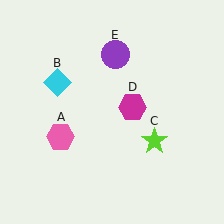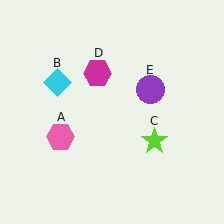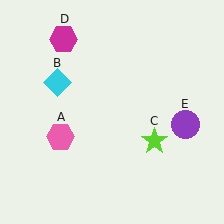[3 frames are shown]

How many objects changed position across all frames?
2 objects changed position: magenta hexagon (object D), purple circle (object E).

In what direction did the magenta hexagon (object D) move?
The magenta hexagon (object D) moved up and to the left.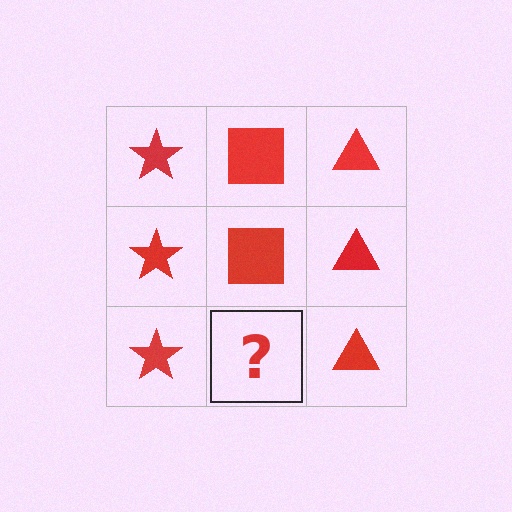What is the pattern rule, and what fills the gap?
The rule is that each column has a consistent shape. The gap should be filled with a red square.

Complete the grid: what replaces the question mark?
The question mark should be replaced with a red square.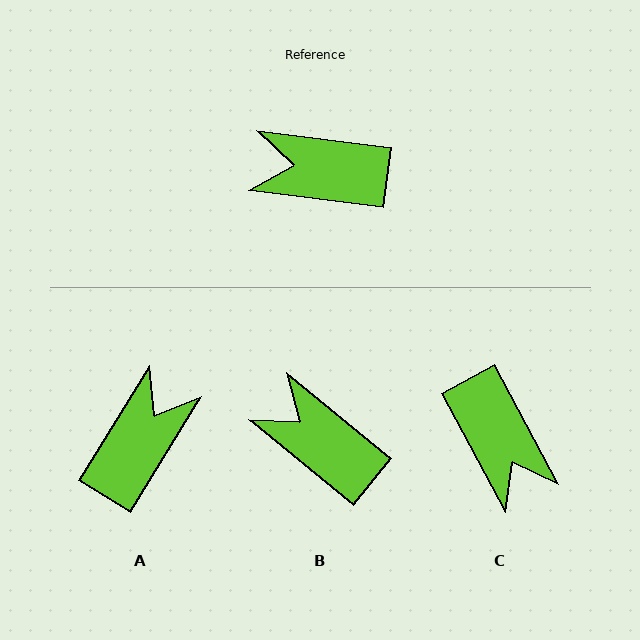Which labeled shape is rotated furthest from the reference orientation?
C, about 125 degrees away.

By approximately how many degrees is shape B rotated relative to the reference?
Approximately 32 degrees clockwise.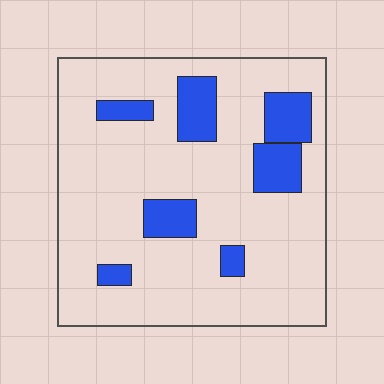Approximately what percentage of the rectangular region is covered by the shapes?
Approximately 15%.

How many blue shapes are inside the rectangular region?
7.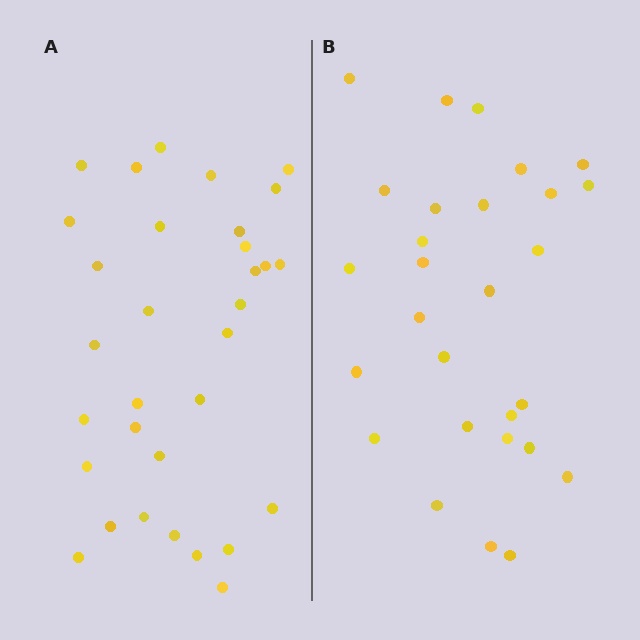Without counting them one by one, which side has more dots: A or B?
Region A (the left region) has more dots.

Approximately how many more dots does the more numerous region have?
Region A has about 4 more dots than region B.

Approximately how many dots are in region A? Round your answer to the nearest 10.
About 30 dots. (The exact count is 32, which rounds to 30.)